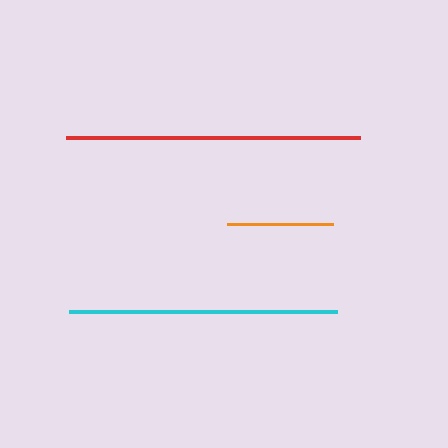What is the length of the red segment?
The red segment is approximately 294 pixels long.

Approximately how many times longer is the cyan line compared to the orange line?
The cyan line is approximately 2.5 times the length of the orange line.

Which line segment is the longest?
The red line is the longest at approximately 294 pixels.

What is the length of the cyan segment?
The cyan segment is approximately 269 pixels long.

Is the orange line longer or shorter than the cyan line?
The cyan line is longer than the orange line.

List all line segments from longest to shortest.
From longest to shortest: red, cyan, orange.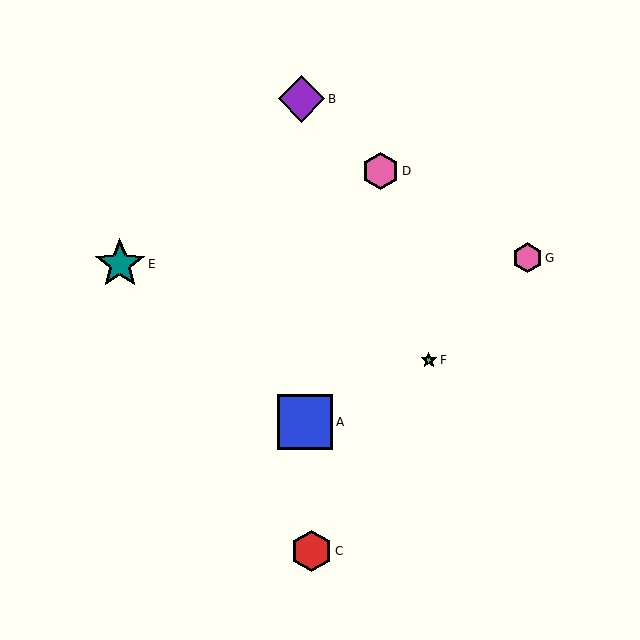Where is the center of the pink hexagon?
The center of the pink hexagon is at (527, 258).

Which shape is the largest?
The blue square (labeled A) is the largest.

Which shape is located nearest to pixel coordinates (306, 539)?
The red hexagon (labeled C) at (311, 551) is nearest to that location.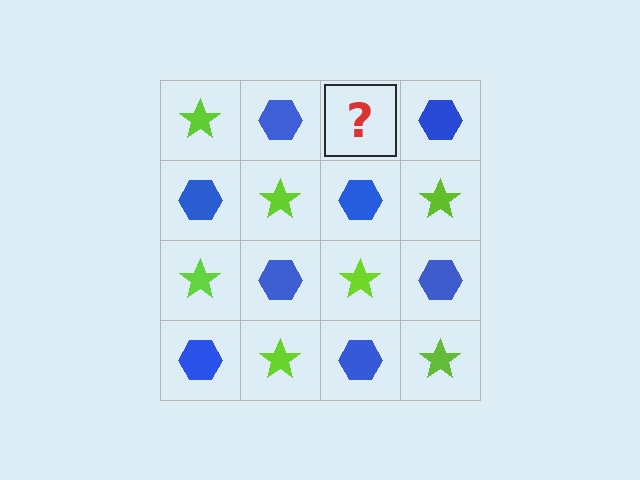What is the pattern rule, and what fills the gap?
The rule is that it alternates lime star and blue hexagon in a checkerboard pattern. The gap should be filled with a lime star.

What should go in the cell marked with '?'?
The missing cell should contain a lime star.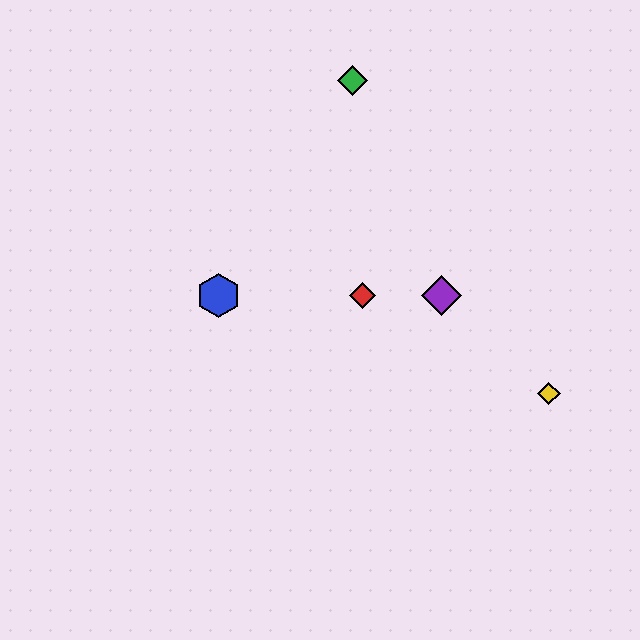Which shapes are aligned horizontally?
The red diamond, the blue hexagon, the purple diamond are aligned horizontally.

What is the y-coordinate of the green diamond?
The green diamond is at y≈80.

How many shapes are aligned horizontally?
3 shapes (the red diamond, the blue hexagon, the purple diamond) are aligned horizontally.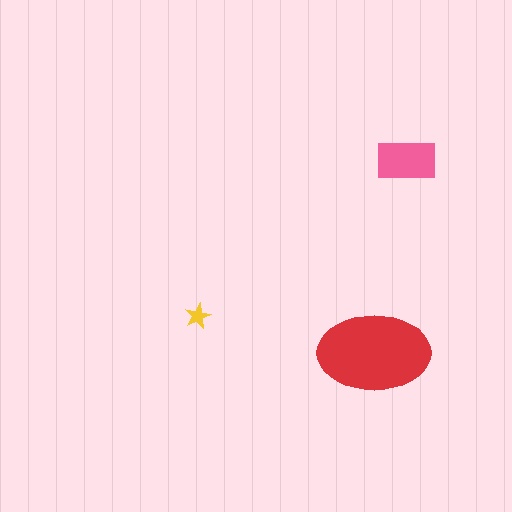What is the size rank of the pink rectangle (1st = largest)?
2nd.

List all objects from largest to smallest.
The red ellipse, the pink rectangle, the yellow star.